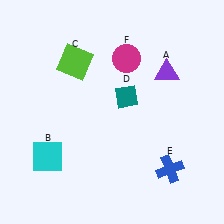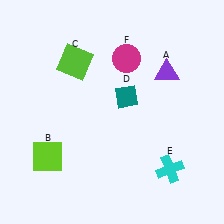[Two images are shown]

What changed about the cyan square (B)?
In Image 1, B is cyan. In Image 2, it changed to lime.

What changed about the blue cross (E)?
In Image 1, E is blue. In Image 2, it changed to cyan.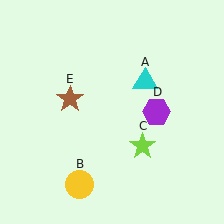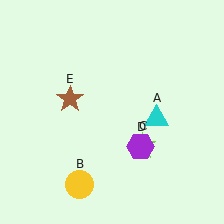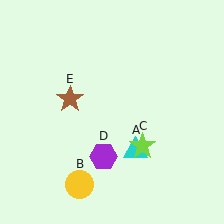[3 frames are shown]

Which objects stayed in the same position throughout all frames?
Yellow circle (object B) and lime star (object C) and brown star (object E) remained stationary.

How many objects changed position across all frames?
2 objects changed position: cyan triangle (object A), purple hexagon (object D).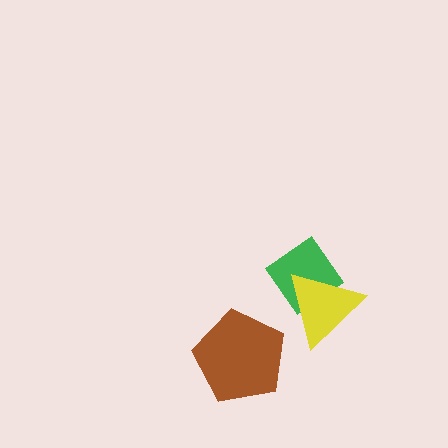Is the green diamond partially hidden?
Yes, it is partially covered by another shape.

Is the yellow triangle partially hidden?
No, no other shape covers it.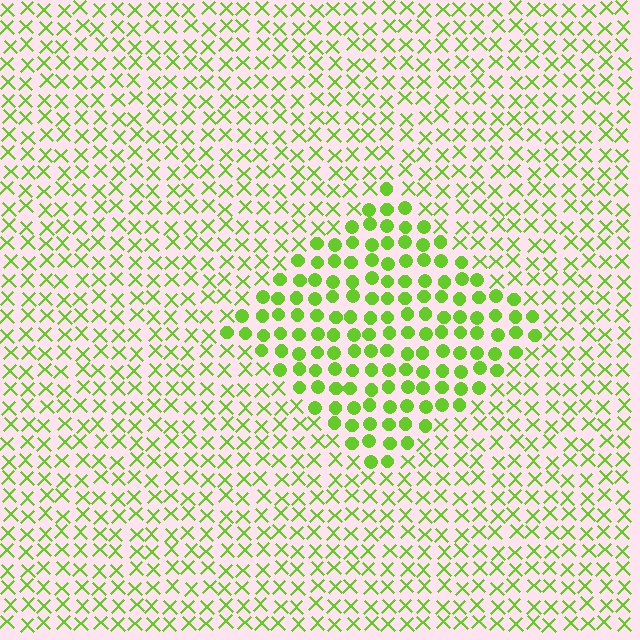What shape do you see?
I see a diamond.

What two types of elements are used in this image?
The image uses circles inside the diamond region and X marks outside it.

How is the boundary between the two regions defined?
The boundary is defined by a change in element shape: circles inside vs. X marks outside. All elements share the same color and spacing.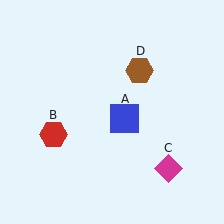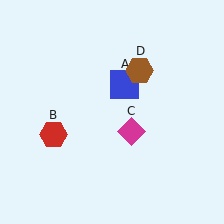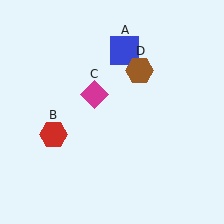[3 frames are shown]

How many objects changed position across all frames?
2 objects changed position: blue square (object A), magenta diamond (object C).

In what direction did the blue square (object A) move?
The blue square (object A) moved up.